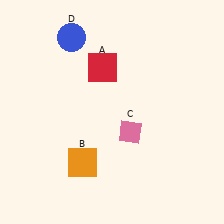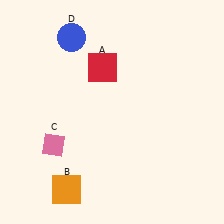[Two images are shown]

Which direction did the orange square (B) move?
The orange square (B) moved down.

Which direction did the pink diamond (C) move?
The pink diamond (C) moved left.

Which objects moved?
The objects that moved are: the orange square (B), the pink diamond (C).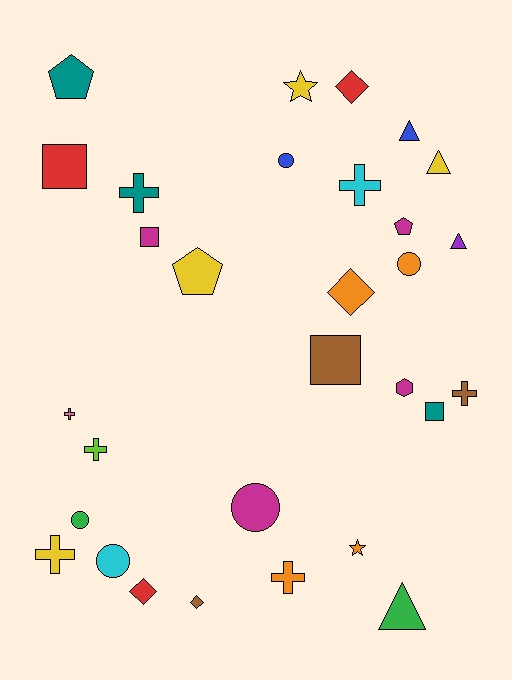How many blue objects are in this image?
There are 2 blue objects.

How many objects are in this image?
There are 30 objects.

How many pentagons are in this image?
There are 3 pentagons.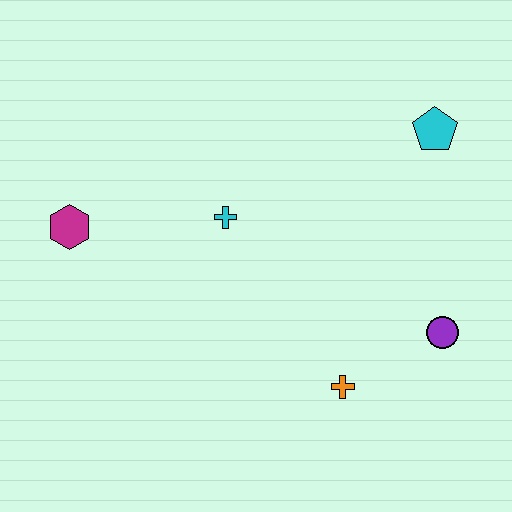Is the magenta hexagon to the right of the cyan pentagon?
No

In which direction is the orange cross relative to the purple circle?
The orange cross is to the left of the purple circle.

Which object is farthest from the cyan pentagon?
The magenta hexagon is farthest from the cyan pentagon.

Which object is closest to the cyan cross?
The magenta hexagon is closest to the cyan cross.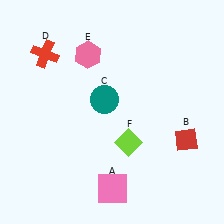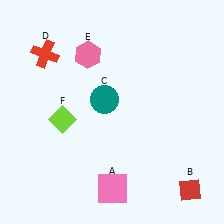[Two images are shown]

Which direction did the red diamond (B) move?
The red diamond (B) moved down.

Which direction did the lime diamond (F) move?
The lime diamond (F) moved left.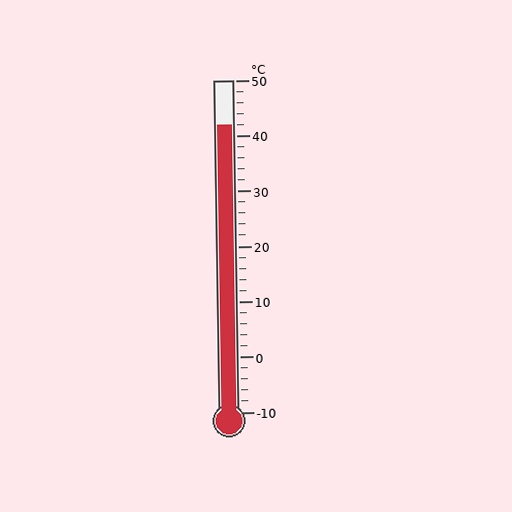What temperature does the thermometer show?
The thermometer shows approximately 42°C.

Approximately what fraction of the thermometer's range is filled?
The thermometer is filled to approximately 85% of its range.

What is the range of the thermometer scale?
The thermometer scale ranges from -10°C to 50°C.